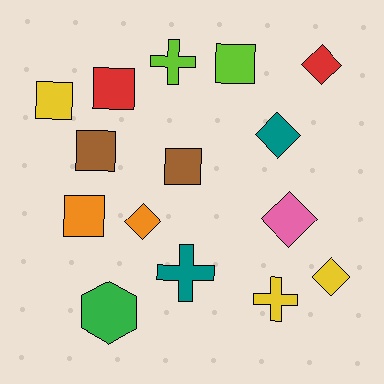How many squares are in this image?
There are 6 squares.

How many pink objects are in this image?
There is 1 pink object.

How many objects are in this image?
There are 15 objects.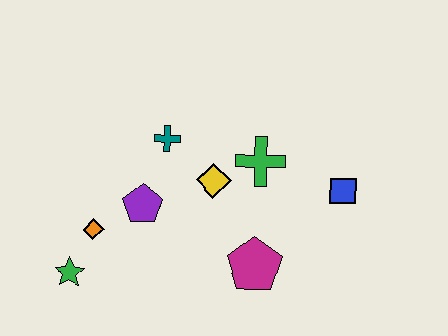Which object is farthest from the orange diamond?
The blue square is farthest from the orange diamond.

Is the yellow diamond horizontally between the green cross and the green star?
Yes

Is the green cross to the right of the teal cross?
Yes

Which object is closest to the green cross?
The yellow diamond is closest to the green cross.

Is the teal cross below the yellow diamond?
No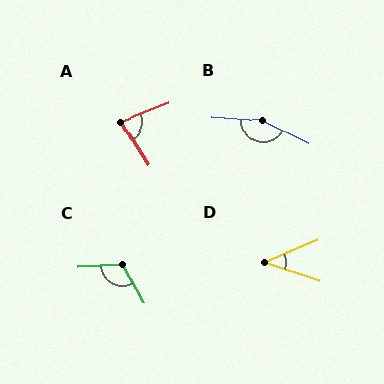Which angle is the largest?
B, at approximately 157 degrees.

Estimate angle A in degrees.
Approximately 79 degrees.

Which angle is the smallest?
D, at approximately 42 degrees.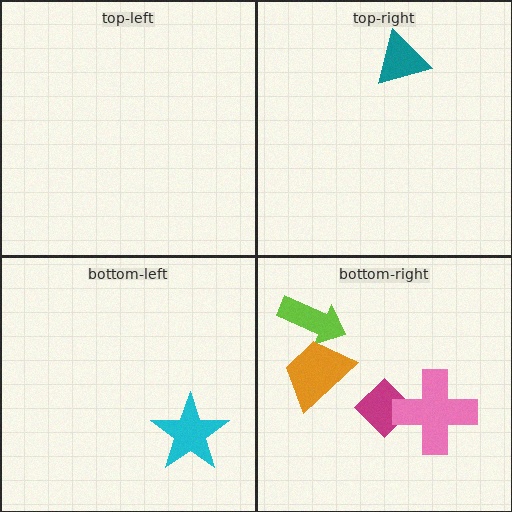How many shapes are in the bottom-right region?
4.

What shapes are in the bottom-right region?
The lime arrow, the magenta diamond, the orange trapezoid, the pink cross.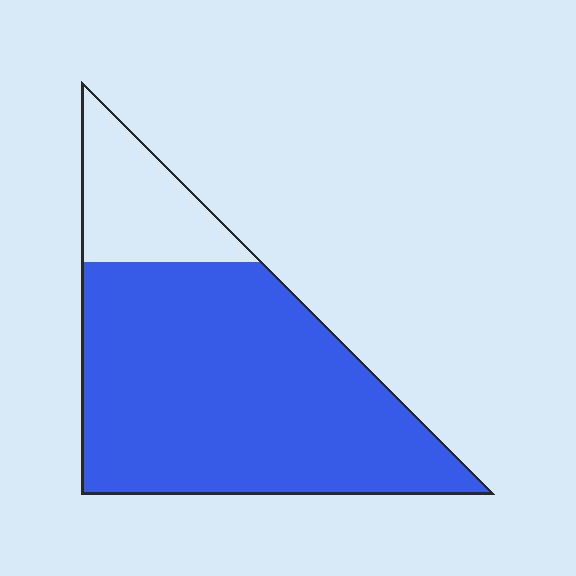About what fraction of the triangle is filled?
About four fifths (4/5).